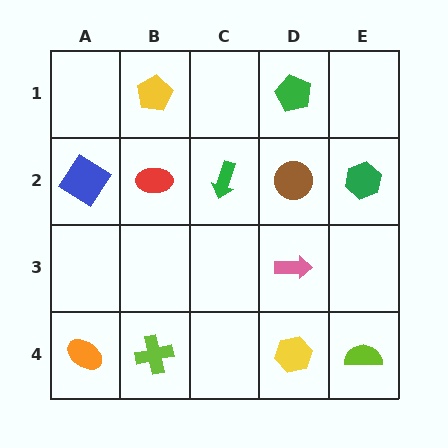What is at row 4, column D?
A yellow hexagon.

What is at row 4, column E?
A lime semicircle.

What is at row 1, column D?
A green pentagon.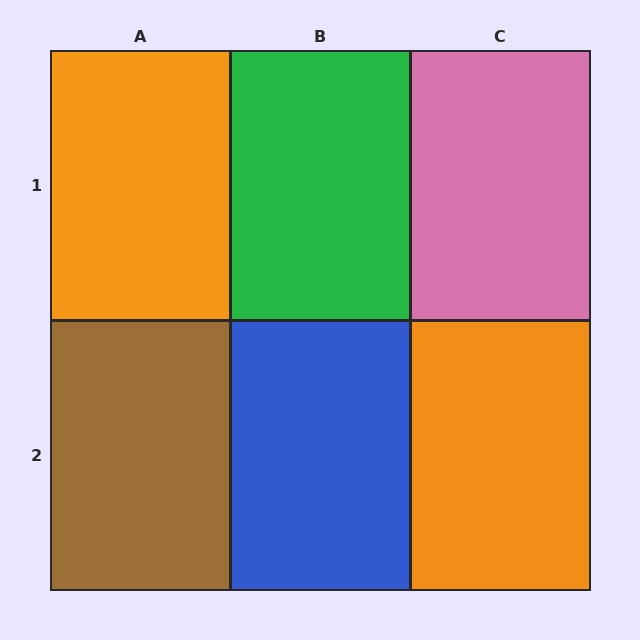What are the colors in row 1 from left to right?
Orange, green, pink.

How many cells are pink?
1 cell is pink.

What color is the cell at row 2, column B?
Blue.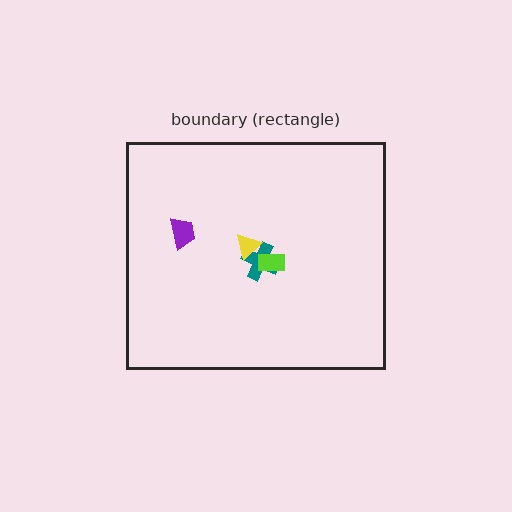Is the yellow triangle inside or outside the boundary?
Inside.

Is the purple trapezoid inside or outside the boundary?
Inside.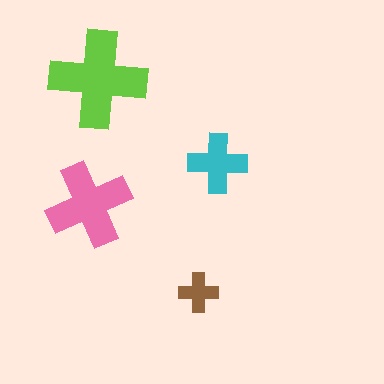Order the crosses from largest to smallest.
the lime one, the pink one, the cyan one, the brown one.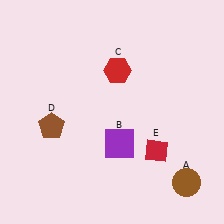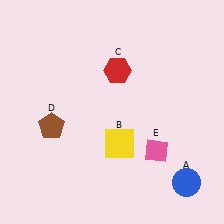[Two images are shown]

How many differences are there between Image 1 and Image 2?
There are 3 differences between the two images.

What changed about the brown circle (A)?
In Image 1, A is brown. In Image 2, it changed to blue.